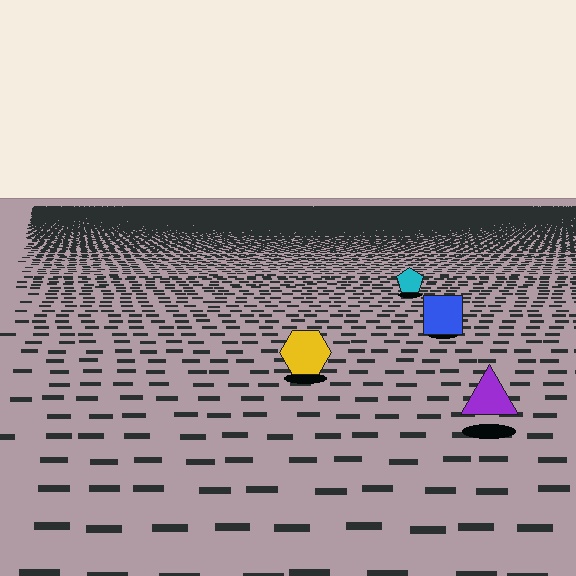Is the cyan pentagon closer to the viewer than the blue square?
No. The blue square is closer — you can tell from the texture gradient: the ground texture is coarser near it.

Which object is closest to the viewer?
The purple triangle is closest. The texture marks near it are larger and more spread out.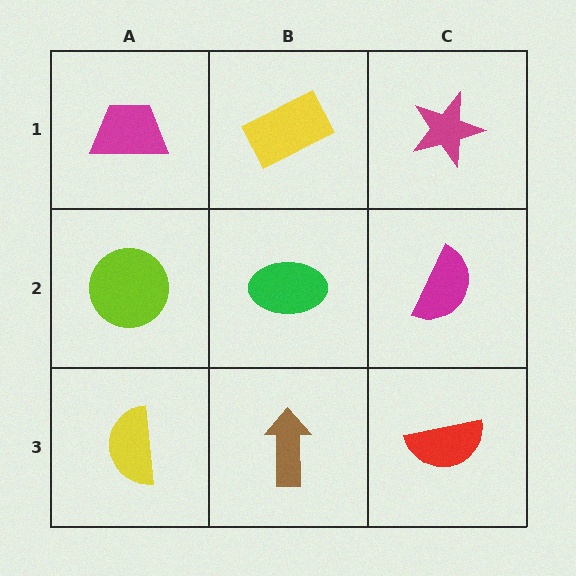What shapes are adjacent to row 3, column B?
A green ellipse (row 2, column B), a yellow semicircle (row 3, column A), a red semicircle (row 3, column C).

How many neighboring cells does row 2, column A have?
3.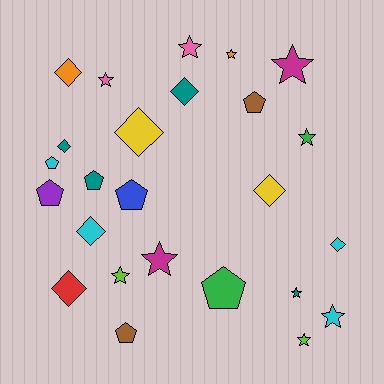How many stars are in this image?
There are 10 stars.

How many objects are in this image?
There are 25 objects.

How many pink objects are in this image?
There are 2 pink objects.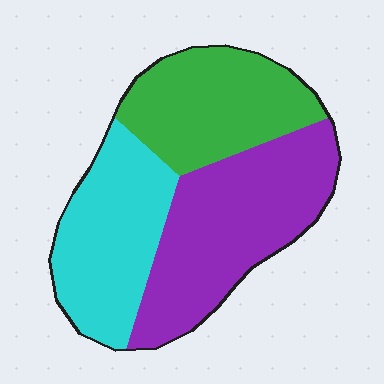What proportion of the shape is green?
Green covers around 30% of the shape.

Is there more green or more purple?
Purple.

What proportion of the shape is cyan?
Cyan takes up about one third (1/3) of the shape.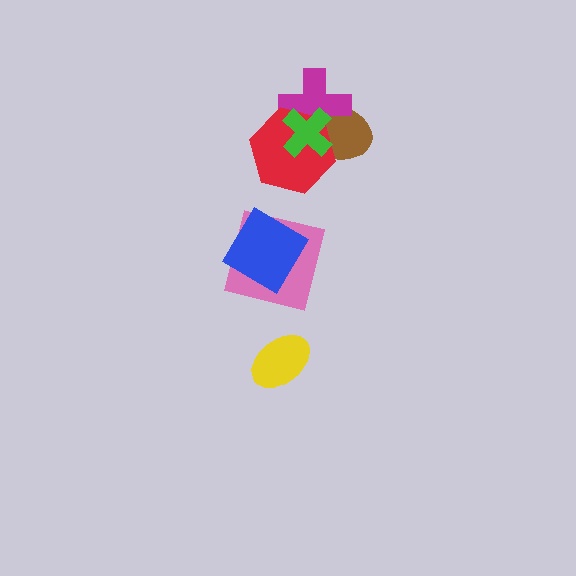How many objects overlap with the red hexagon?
3 objects overlap with the red hexagon.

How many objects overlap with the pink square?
1 object overlaps with the pink square.